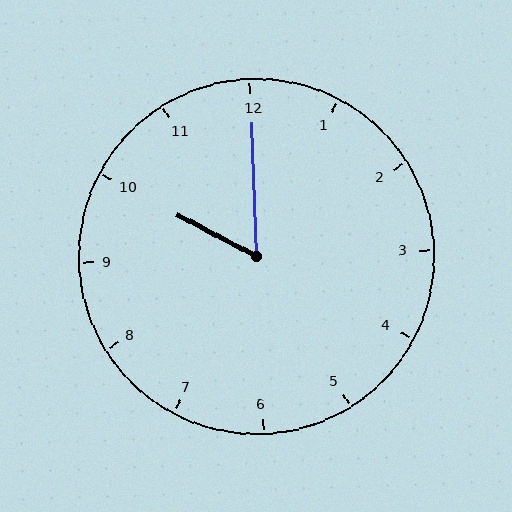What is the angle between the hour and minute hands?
Approximately 60 degrees.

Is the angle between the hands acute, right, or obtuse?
It is acute.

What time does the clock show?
10:00.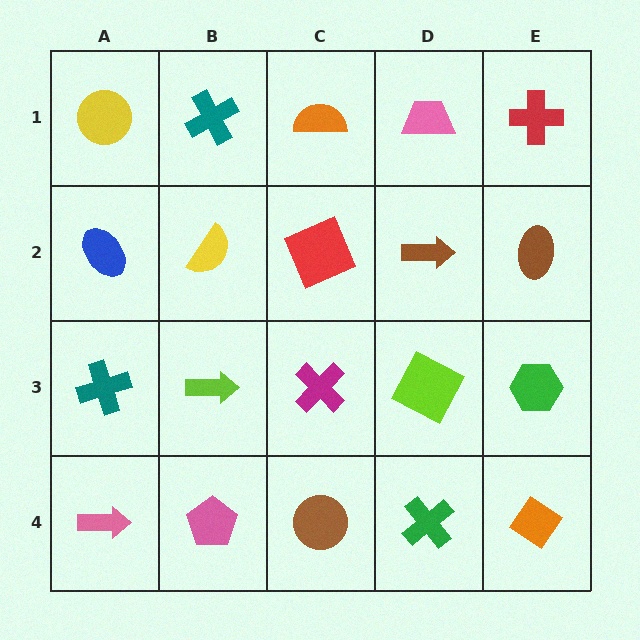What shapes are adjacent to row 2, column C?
An orange semicircle (row 1, column C), a magenta cross (row 3, column C), a yellow semicircle (row 2, column B), a brown arrow (row 2, column D).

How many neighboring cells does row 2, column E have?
3.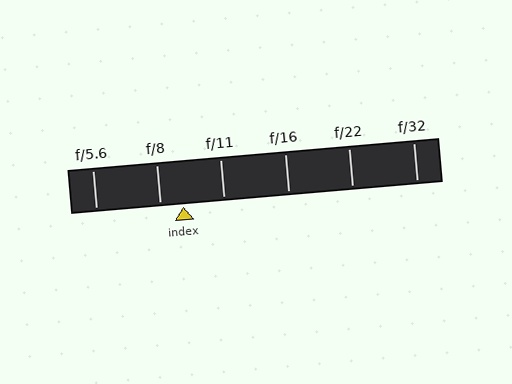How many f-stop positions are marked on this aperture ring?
There are 6 f-stop positions marked.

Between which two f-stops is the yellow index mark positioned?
The index mark is between f/8 and f/11.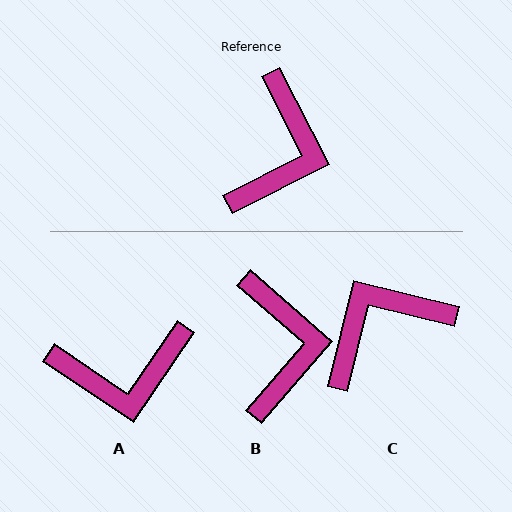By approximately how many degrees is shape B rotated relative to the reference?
Approximately 22 degrees counter-clockwise.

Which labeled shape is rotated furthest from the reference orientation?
C, about 139 degrees away.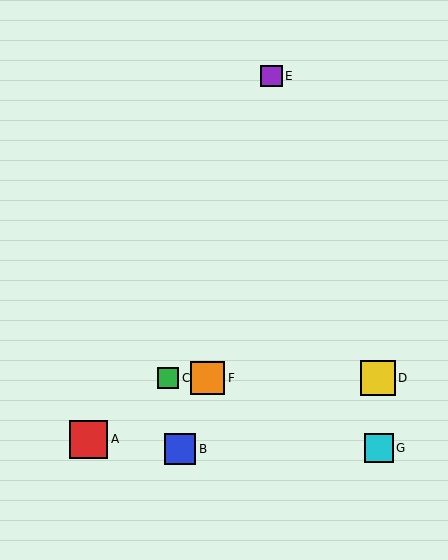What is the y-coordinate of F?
Object F is at y≈378.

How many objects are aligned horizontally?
3 objects (C, D, F) are aligned horizontally.